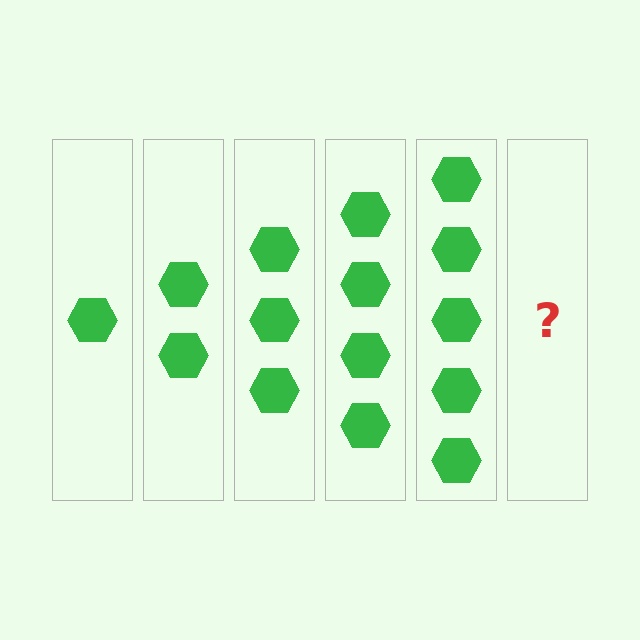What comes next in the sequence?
The next element should be 6 hexagons.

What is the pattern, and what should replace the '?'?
The pattern is that each step adds one more hexagon. The '?' should be 6 hexagons.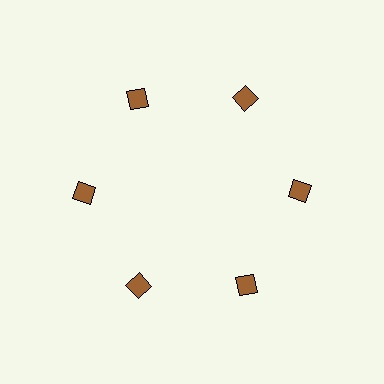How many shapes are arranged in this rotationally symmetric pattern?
There are 6 shapes, arranged in 6 groups of 1.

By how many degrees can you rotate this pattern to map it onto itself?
The pattern maps onto itself every 60 degrees of rotation.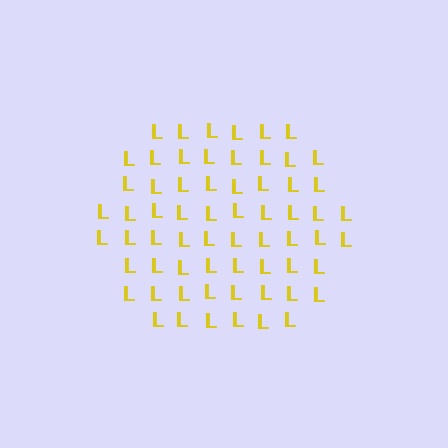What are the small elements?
The small elements are letter L's.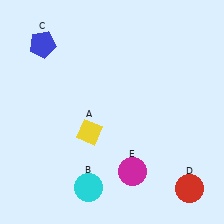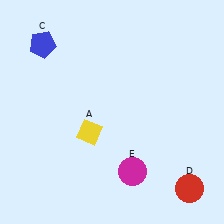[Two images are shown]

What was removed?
The cyan circle (B) was removed in Image 2.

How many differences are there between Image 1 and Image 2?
There is 1 difference between the two images.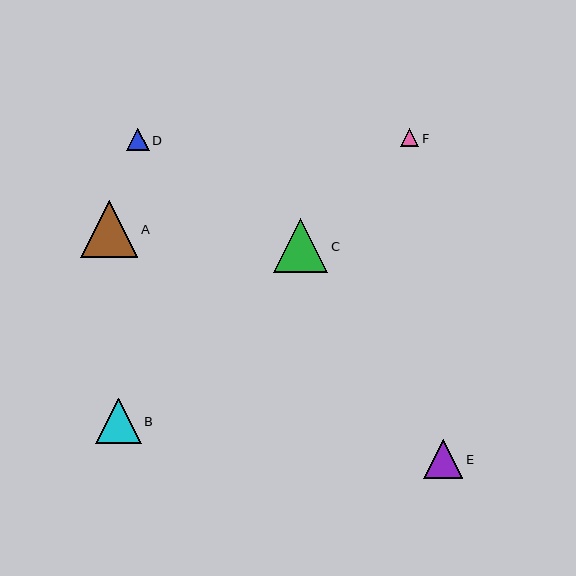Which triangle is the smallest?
Triangle F is the smallest with a size of approximately 18 pixels.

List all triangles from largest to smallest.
From largest to smallest: A, C, B, E, D, F.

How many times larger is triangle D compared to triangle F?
Triangle D is approximately 1.2 times the size of triangle F.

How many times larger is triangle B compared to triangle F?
Triangle B is approximately 2.5 times the size of triangle F.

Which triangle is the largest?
Triangle A is the largest with a size of approximately 57 pixels.